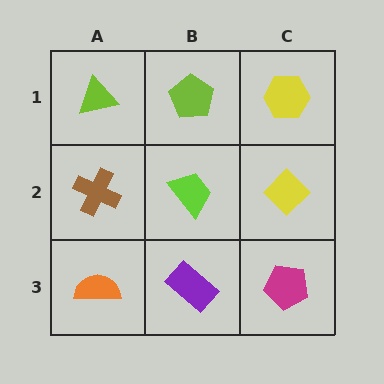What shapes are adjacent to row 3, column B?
A lime trapezoid (row 2, column B), an orange semicircle (row 3, column A), a magenta pentagon (row 3, column C).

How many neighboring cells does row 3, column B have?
3.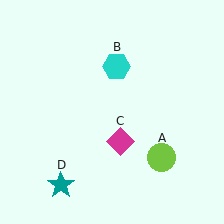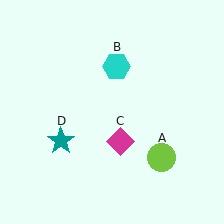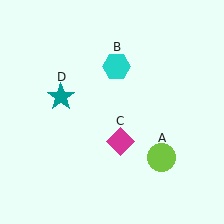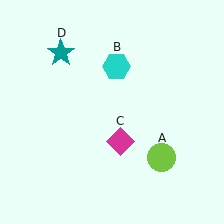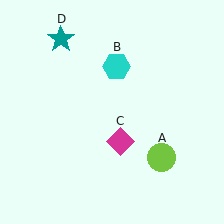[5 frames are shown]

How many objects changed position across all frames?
1 object changed position: teal star (object D).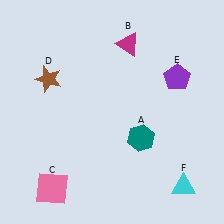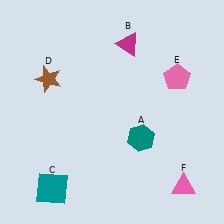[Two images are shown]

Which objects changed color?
C changed from pink to teal. E changed from purple to pink. F changed from cyan to pink.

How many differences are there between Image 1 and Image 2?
There are 3 differences between the two images.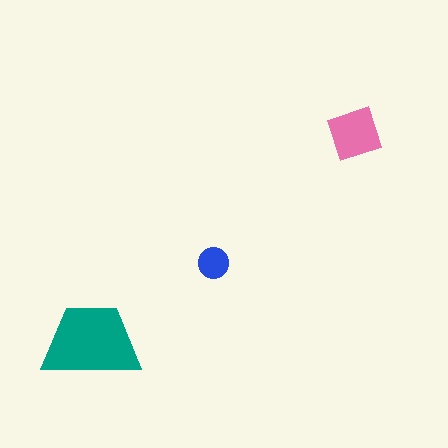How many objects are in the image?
There are 3 objects in the image.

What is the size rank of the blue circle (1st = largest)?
3rd.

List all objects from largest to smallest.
The teal trapezoid, the pink square, the blue circle.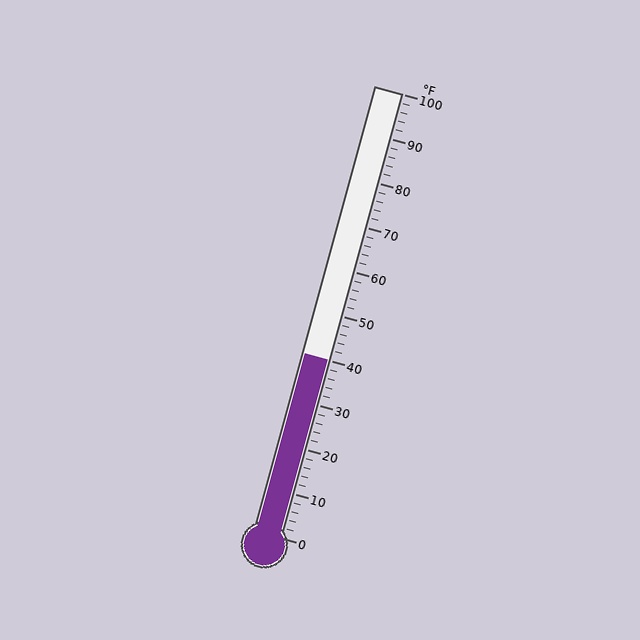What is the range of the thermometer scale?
The thermometer scale ranges from 0°F to 100°F.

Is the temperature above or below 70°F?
The temperature is below 70°F.